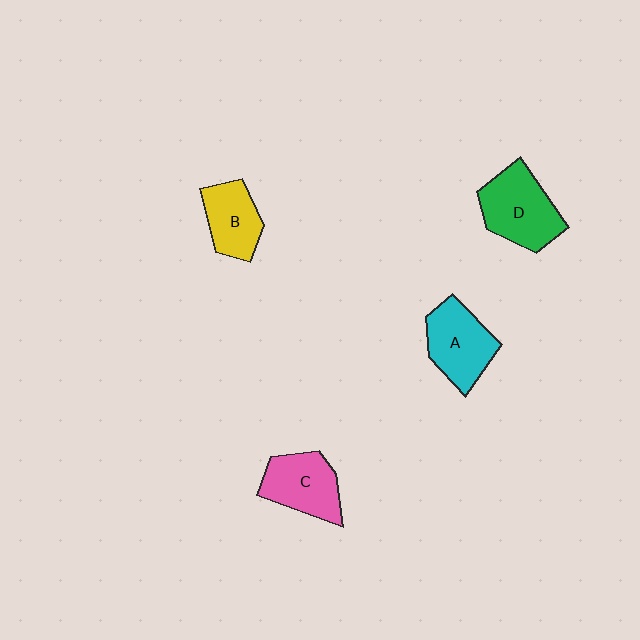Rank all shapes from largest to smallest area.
From largest to smallest: D (green), A (cyan), C (pink), B (yellow).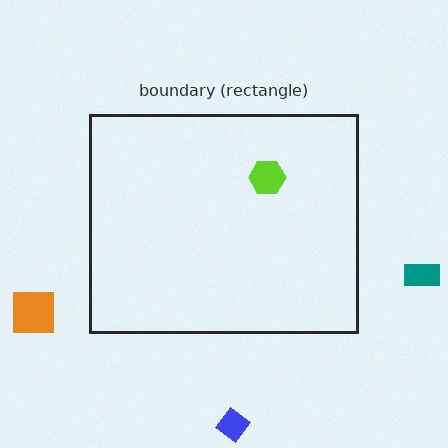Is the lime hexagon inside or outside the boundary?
Inside.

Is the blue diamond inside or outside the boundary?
Outside.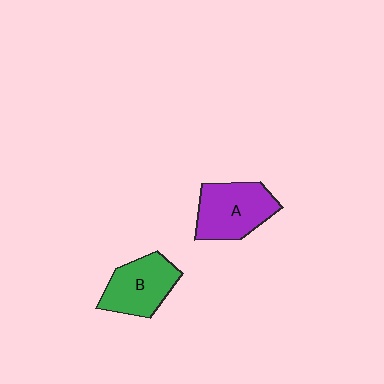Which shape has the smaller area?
Shape B (green).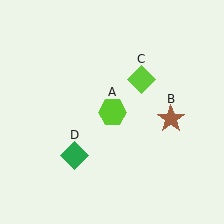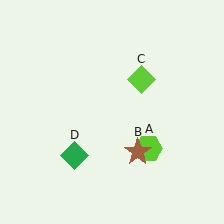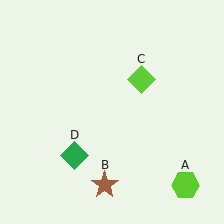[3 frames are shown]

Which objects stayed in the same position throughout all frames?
Lime diamond (object C) and green diamond (object D) remained stationary.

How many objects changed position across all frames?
2 objects changed position: lime hexagon (object A), brown star (object B).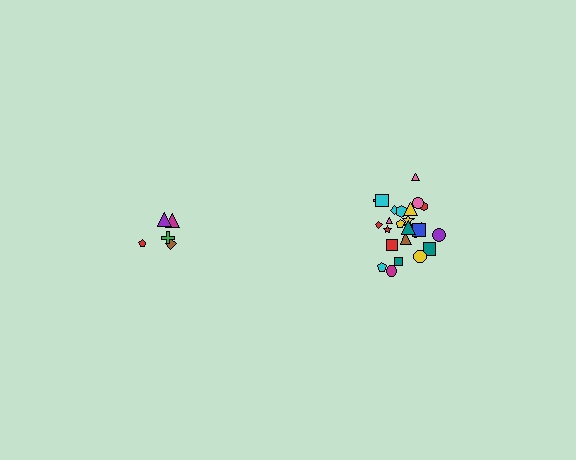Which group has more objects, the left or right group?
The right group.